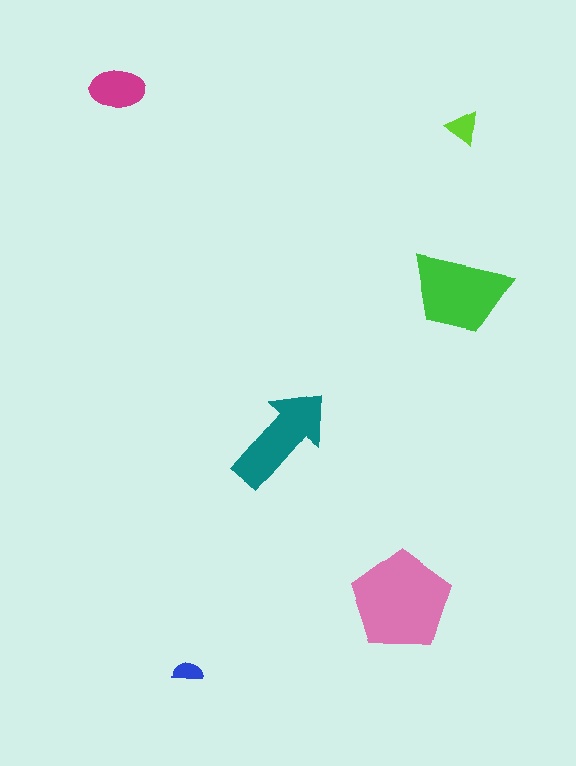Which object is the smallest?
The blue semicircle.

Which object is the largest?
The pink pentagon.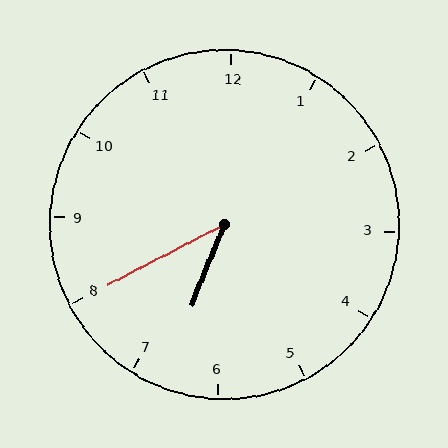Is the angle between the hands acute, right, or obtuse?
It is acute.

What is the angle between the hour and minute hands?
Approximately 40 degrees.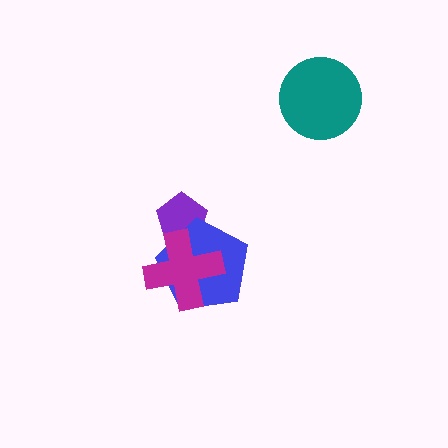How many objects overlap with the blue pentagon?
2 objects overlap with the blue pentagon.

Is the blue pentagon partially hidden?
Yes, it is partially covered by another shape.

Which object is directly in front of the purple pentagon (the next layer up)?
The blue pentagon is directly in front of the purple pentagon.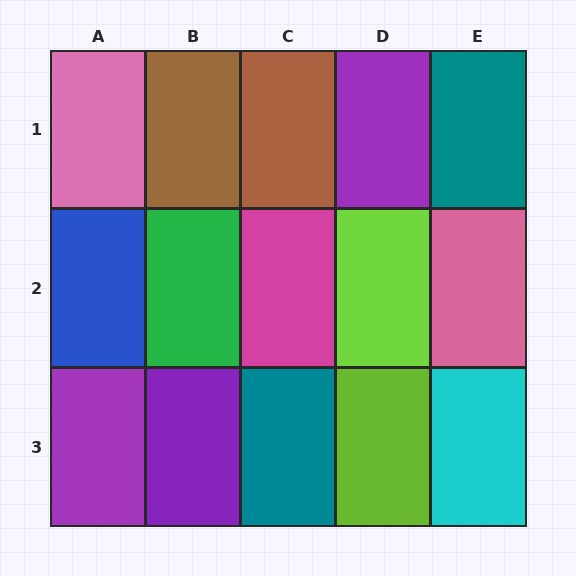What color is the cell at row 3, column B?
Purple.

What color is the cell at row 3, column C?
Teal.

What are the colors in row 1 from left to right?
Pink, brown, brown, purple, teal.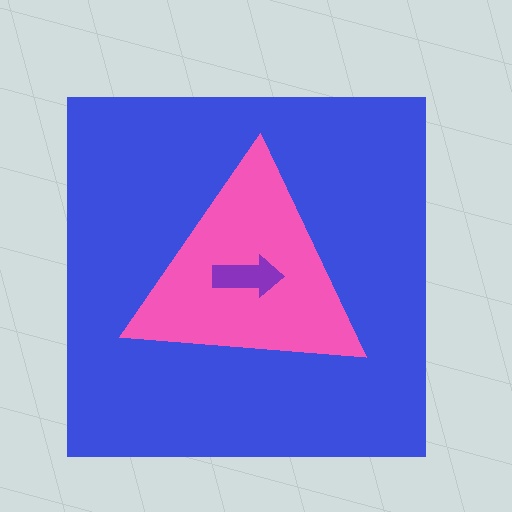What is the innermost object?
The purple arrow.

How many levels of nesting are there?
3.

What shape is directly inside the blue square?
The pink triangle.